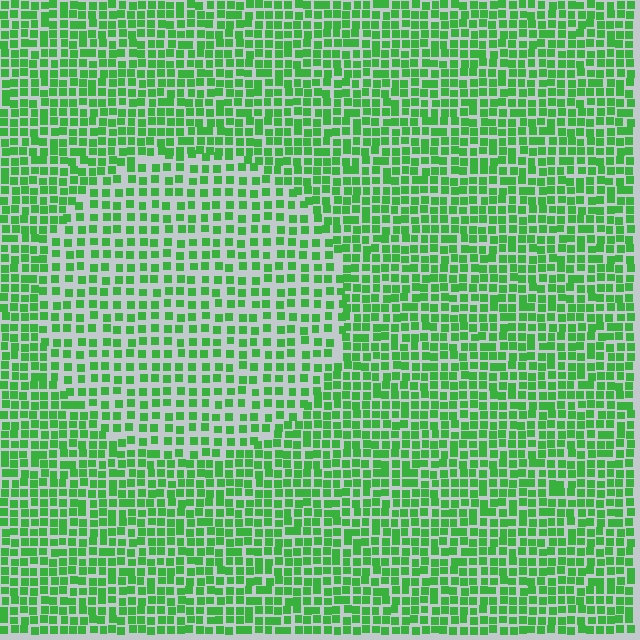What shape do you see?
I see a circle.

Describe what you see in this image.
The image contains small green elements arranged at two different densities. A circle-shaped region is visible where the elements are less densely packed than the surrounding area.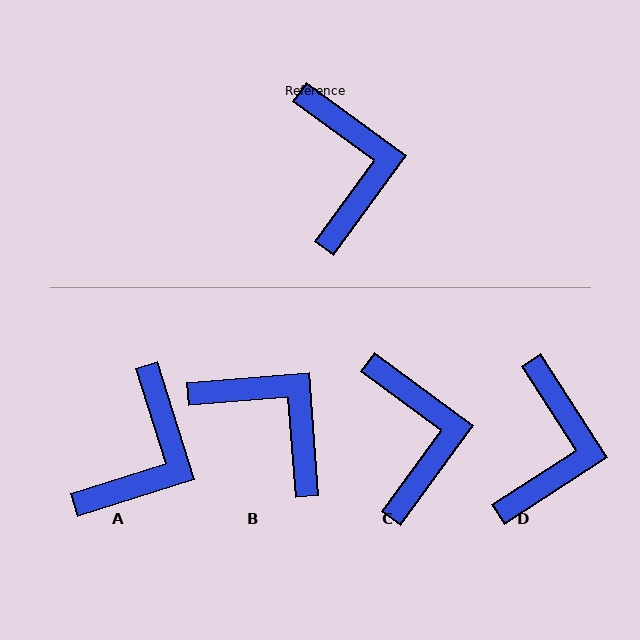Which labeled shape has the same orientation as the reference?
C.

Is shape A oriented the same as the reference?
No, it is off by about 36 degrees.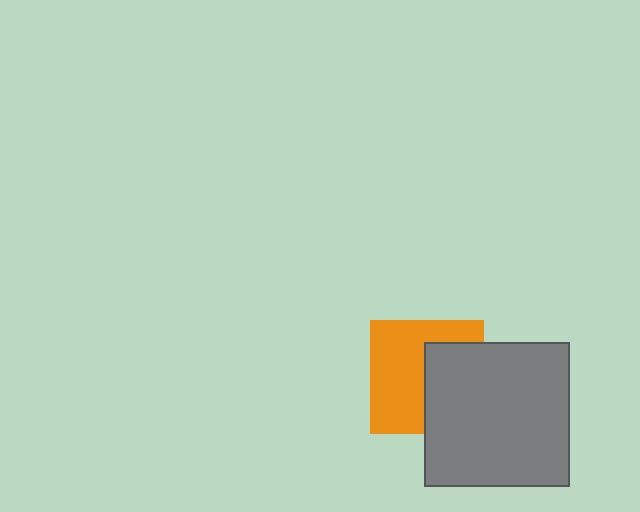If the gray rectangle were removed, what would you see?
You would see the complete orange square.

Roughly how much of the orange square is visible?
About half of it is visible (roughly 58%).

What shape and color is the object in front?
The object in front is a gray rectangle.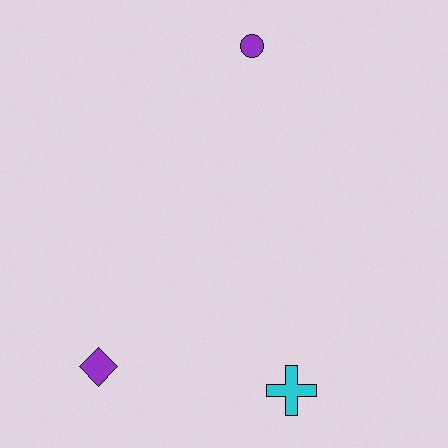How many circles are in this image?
There is 1 circle.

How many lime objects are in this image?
There are no lime objects.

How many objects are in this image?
There are 3 objects.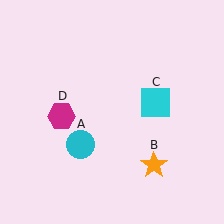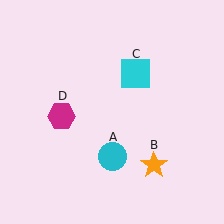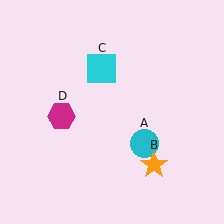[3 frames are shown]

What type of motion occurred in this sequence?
The cyan circle (object A), cyan square (object C) rotated counterclockwise around the center of the scene.